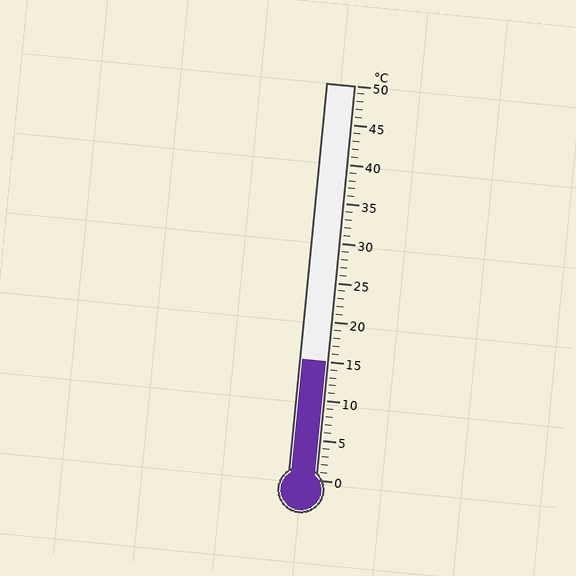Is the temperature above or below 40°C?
The temperature is below 40°C.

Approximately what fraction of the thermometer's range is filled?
The thermometer is filled to approximately 30% of its range.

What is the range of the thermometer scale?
The thermometer scale ranges from 0°C to 50°C.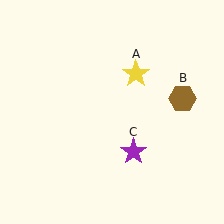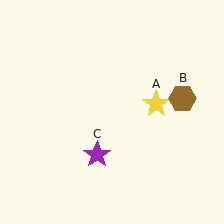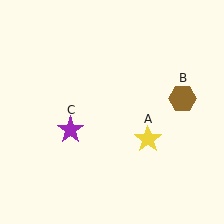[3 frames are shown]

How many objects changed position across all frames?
2 objects changed position: yellow star (object A), purple star (object C).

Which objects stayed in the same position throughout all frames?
Brown hexagon (object B) remained stationary.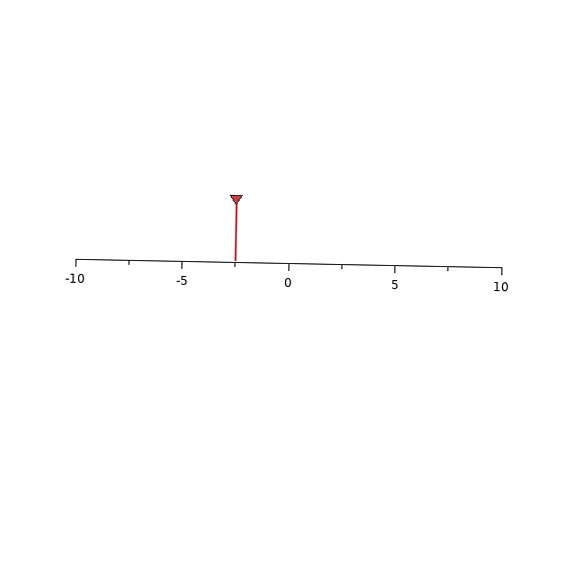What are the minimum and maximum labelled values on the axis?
The axis runs from -10 to 10.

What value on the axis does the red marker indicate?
The marker indicates approximately -2.5.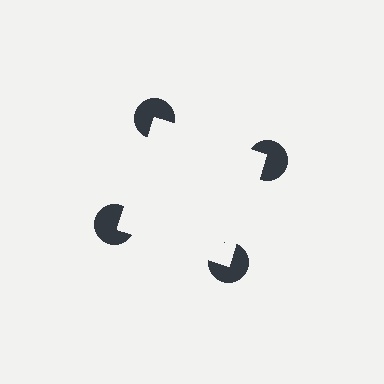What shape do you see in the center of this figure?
An illusory square — its edges are inferred from the aligned wedge cuts in the pac-man discs, not physically drawn.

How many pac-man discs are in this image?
There are 4 — one at each vertex of the illusory square.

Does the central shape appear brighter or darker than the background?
It typically appears slightly brighter than the background, even though no actual brightness change is drawn.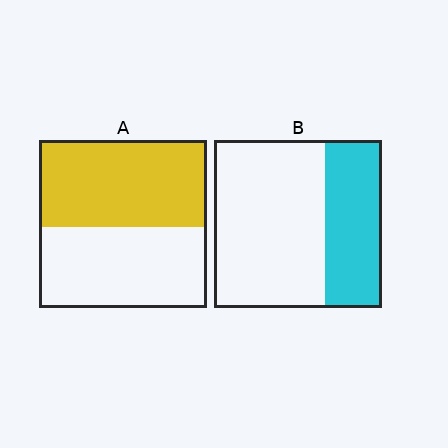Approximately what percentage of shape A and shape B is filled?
A is approximately 50% and B is approximately 35%.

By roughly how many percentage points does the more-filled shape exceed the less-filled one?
By roughly 20 percentage points (A over B).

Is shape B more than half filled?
No.